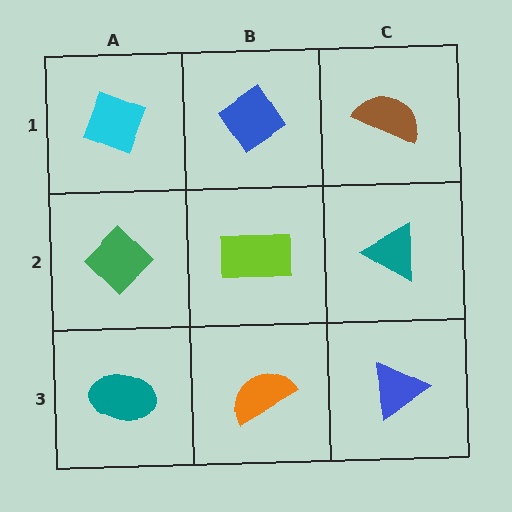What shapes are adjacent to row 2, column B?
A blue diamond (row 1, column B), an orange semicircle (row 3, column B), a green diamond (row 2, column A), a teal triangle (row 2, column C).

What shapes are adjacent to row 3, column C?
A teal triangle (row 2, column C), an orange semicircle (row 3, column B).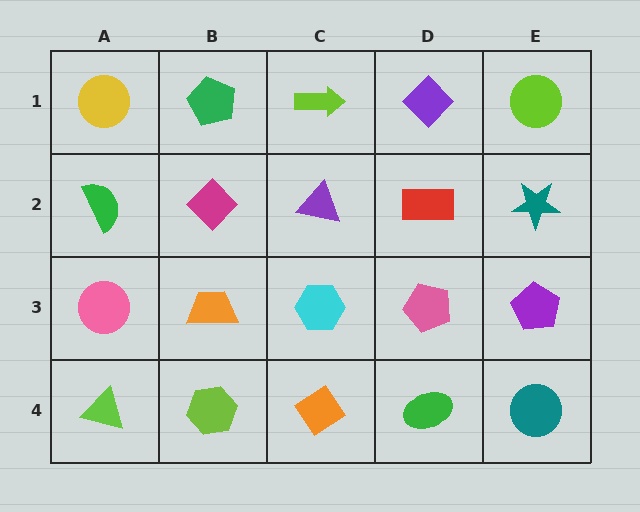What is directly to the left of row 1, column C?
A green pentagon.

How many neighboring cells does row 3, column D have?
4.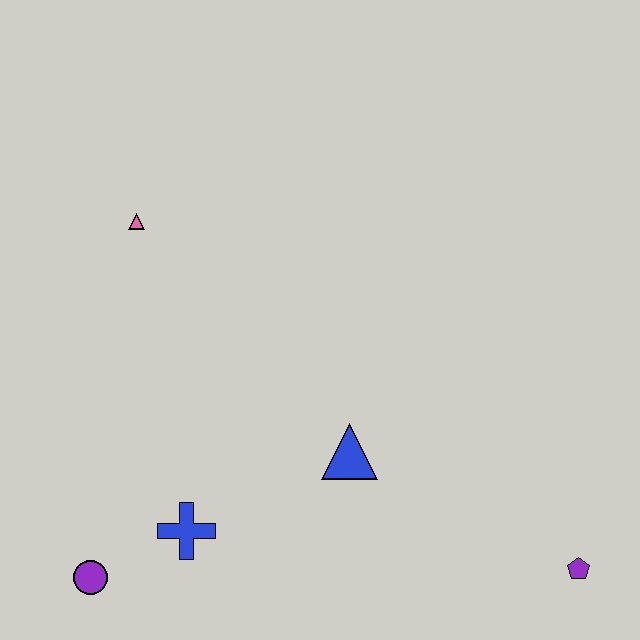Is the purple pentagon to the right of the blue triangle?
Yes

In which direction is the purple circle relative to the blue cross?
The purple circle is to the left of the blue cross.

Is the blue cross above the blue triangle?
No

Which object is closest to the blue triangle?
The blue cross is closest to the blue triangle.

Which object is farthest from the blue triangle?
The pink triangle is farthest from the blue triangle.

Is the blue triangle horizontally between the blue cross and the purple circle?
No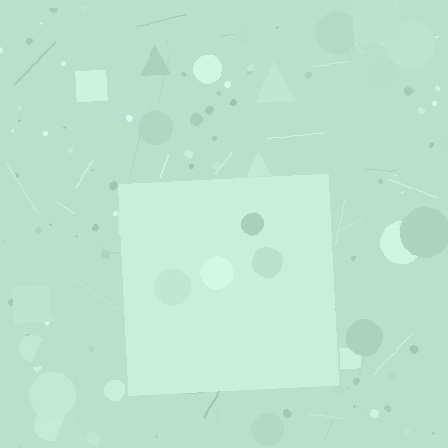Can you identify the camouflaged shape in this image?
The camouflaged shape is a square.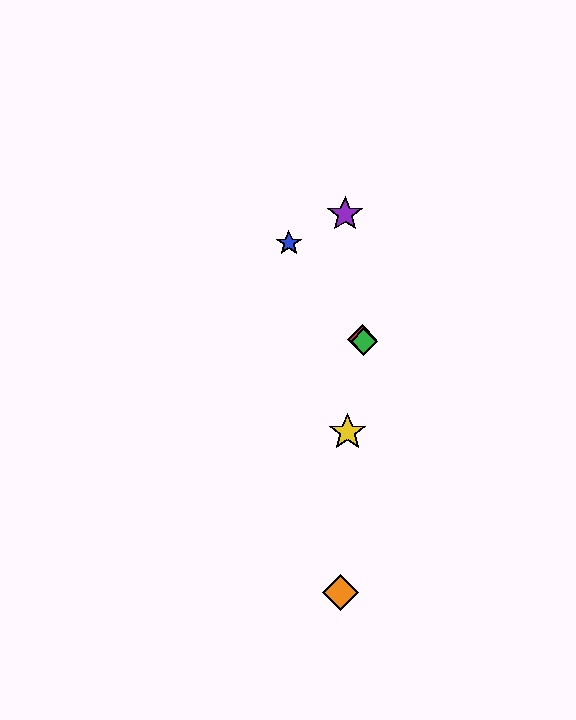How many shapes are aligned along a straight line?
3 shapes (the red diamond, the blue star, the green diamond) are aligned along a straight line.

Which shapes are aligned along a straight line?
The red diamond, the blue star, the green diamond are aligned along a straight line.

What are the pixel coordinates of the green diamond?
The green diamond is at (364, 342).